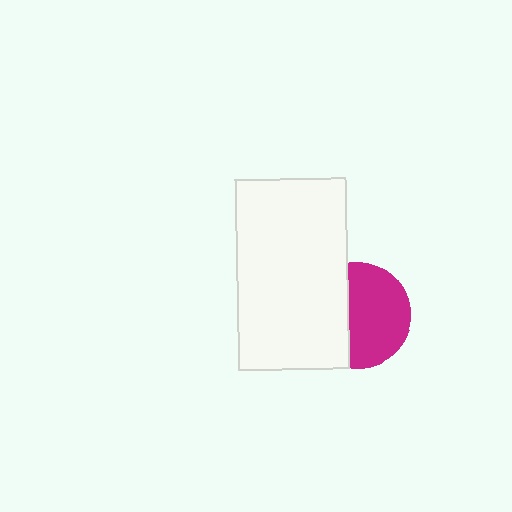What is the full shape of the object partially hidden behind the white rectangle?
The partially hidden object is a magenta circle.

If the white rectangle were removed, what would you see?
You would see the complete magenta circle.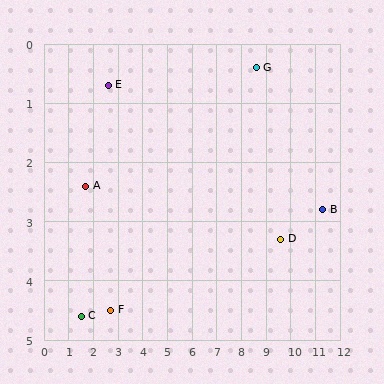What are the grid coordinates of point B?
Point B is at approximately (11.3, 2.8).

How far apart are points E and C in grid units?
Points E and C are about 4.1 grid units apart.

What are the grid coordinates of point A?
Point A is at approximately (1.7, 2.4).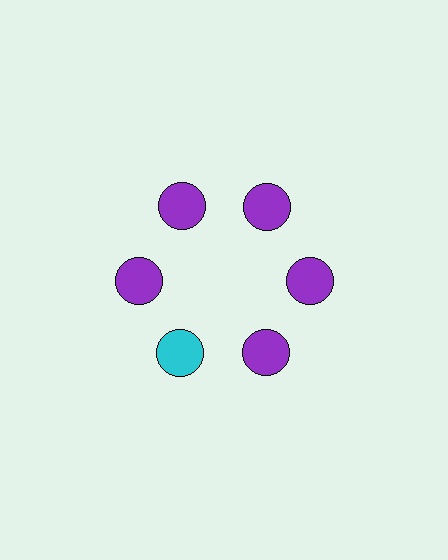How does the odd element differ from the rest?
It has a different color: cyan instead of purple.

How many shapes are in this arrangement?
There are 6 shapes arranged in a ring pattern.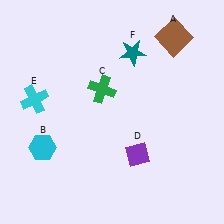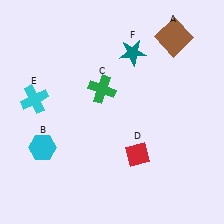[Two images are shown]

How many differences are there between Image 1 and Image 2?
There is 1 difference between the two images.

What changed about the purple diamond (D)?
In Image 1, D is purple. In Image 2, it changed to red.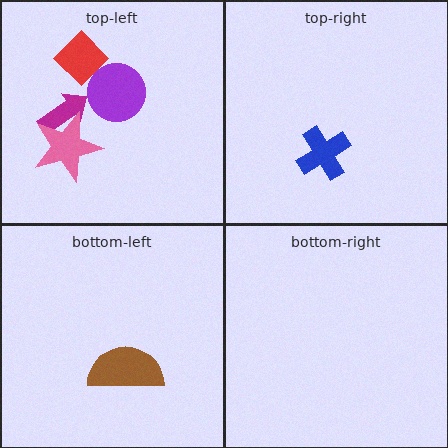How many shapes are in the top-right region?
1.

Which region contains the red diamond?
The top-left region.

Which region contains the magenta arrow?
The top-left region.